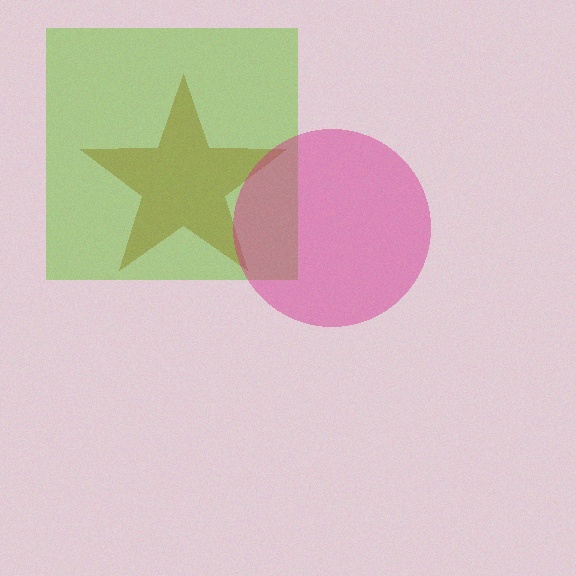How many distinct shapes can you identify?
There are 3 distinct shapes: a brown star, a lime square, a magenta circle.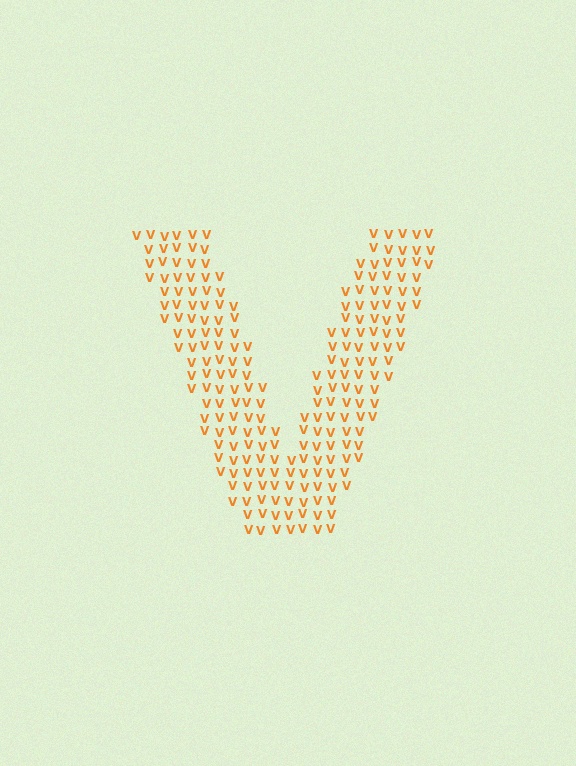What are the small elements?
The small elements are letter V's.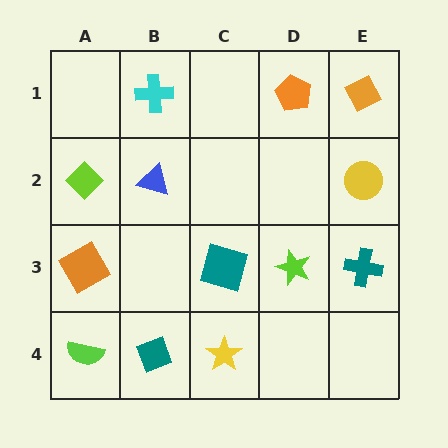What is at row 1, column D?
An orange pentagon.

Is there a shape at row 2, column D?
No, that cell is empty.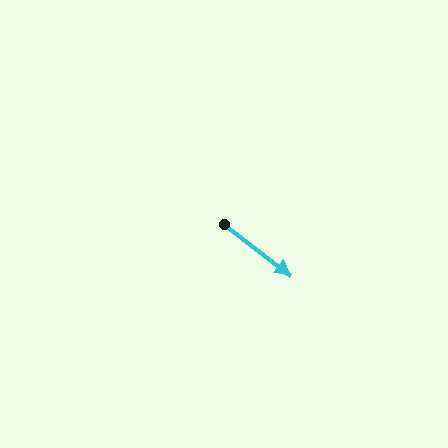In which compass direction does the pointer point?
Southeast.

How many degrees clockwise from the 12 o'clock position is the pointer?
Approximately 128 degrees.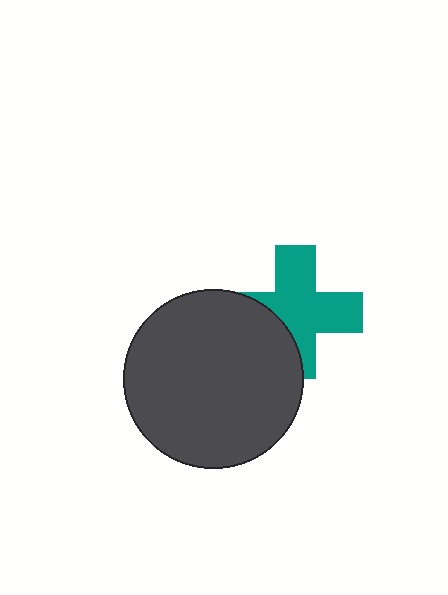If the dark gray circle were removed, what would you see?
You would see the complete teal cross.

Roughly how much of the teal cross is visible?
Most of it is visible (roughly 69%).